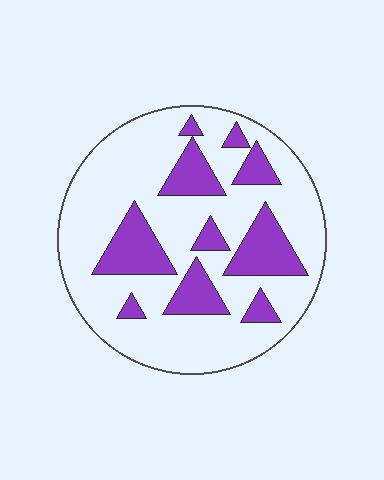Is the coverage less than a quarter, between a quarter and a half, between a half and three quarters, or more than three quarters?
Between a quarter and a half.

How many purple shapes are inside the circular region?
10.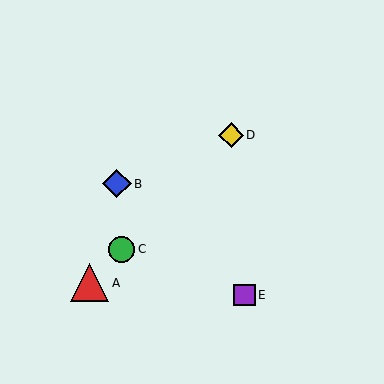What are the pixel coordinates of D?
Object D is at (231, 135).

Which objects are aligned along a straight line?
Objects A, C, D are aligned along a straight line.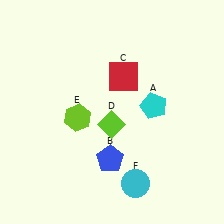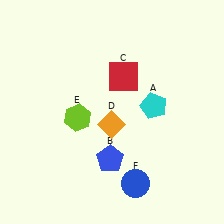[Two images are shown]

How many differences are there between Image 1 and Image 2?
There are 2 differences between the two images.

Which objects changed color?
D changed from lime to orange. F changed from cyan to blue.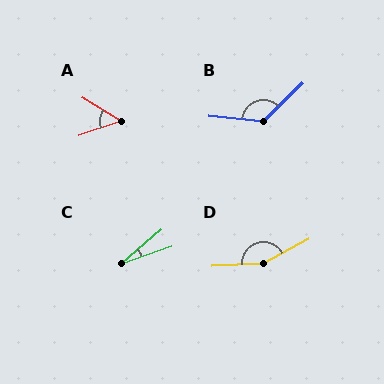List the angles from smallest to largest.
C (20°), A (50°), B (130°), D (154°).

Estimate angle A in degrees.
Approximately 50 degrees.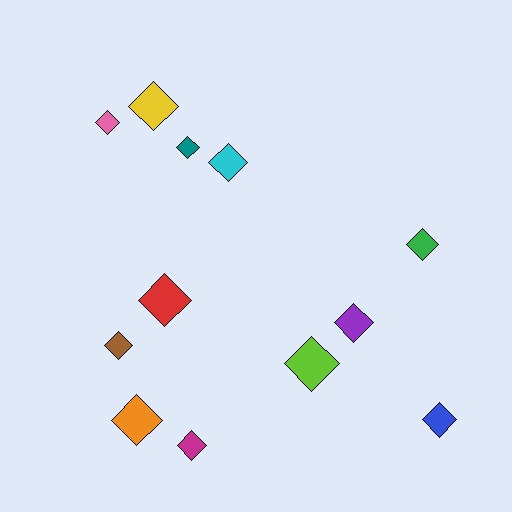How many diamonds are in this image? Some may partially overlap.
There are 12 diamonds.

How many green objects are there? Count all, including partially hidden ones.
There is 1 green object.